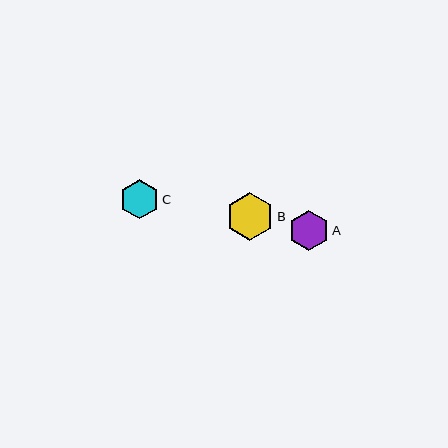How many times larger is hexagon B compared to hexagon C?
Hexagon B is approximately 1.2 times the size of hexagon C.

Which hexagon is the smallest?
Hexagon C is the smallest with a size of approximately 39 pixels.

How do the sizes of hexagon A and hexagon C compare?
Hexagon A and hexagon C are approximately the same size.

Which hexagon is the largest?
Hexagon B is the largest with a size of approximately 48 pixels.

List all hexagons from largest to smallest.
From largest to smallest: B, A, C.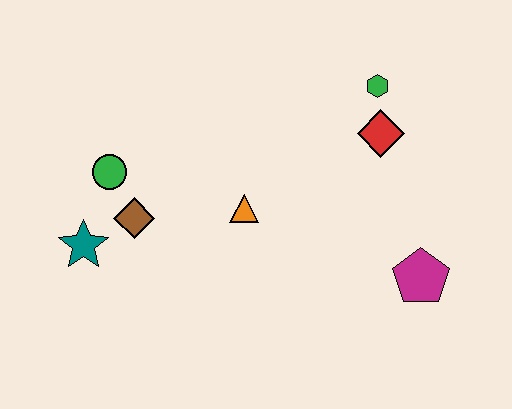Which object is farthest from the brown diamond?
The magenta pentagon is farthest from the brown diamond.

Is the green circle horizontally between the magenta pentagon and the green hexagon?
No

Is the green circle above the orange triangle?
Yes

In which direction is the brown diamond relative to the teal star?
The brown diamond is to the right of the teal star.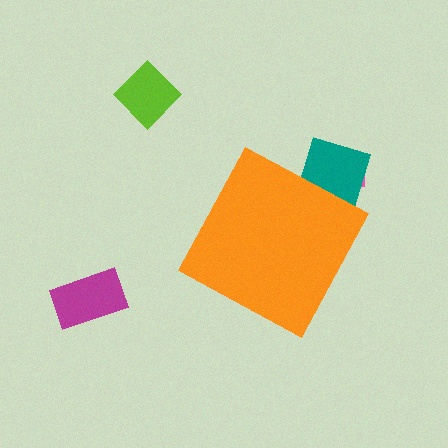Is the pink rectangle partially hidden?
Yes, the pink rectangle is partially hidden behind the orange diamond.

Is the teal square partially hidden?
Yes, the teal square is partially hidden behind the orange diamond.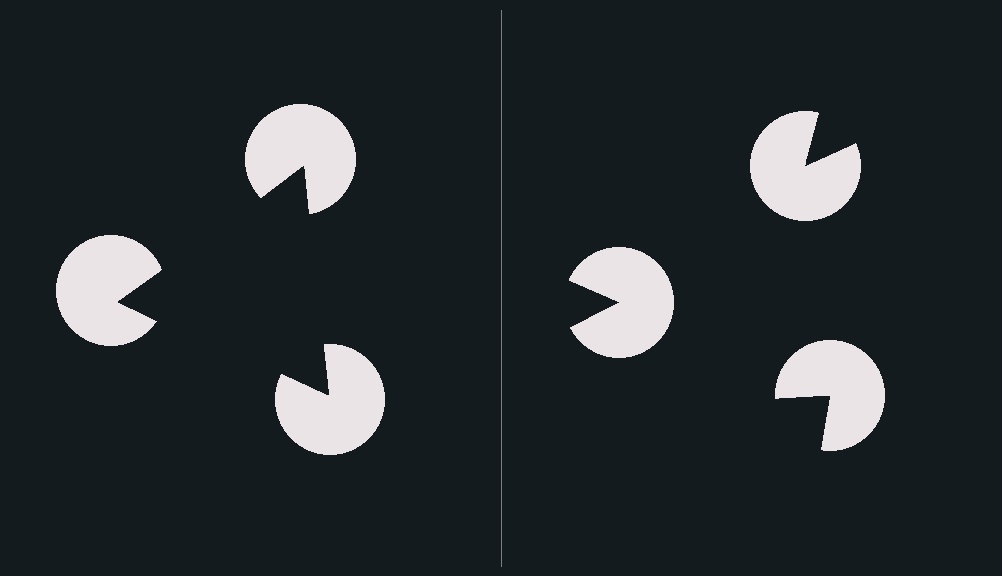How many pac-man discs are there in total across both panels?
6 — 3 on each side.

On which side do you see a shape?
An illusory triangle appears on the left side. On the right side the wedge cuts are rotated, so no coherent shape forms.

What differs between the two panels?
The pac-man discs are positioned identically on both sides; only the wedge orientations differ. On the left they align to a triangle; on the right they are misaligned.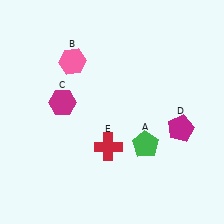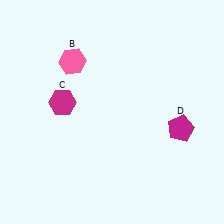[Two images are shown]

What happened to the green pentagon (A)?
The green pentagon (A) was removed in Image 2. It was in the bottom-right area of Image 1.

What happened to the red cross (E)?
The red cross (E) was removed in Image 2. It was in the bottom-left area of Image 1.